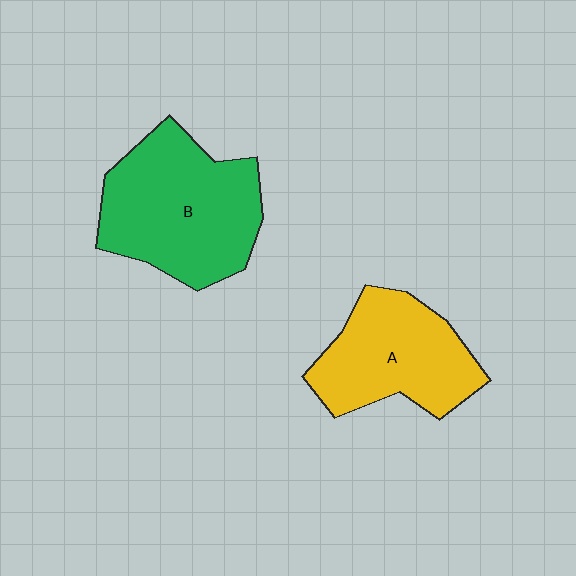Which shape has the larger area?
Shape B (green).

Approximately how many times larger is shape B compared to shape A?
Approximately 1.3 times.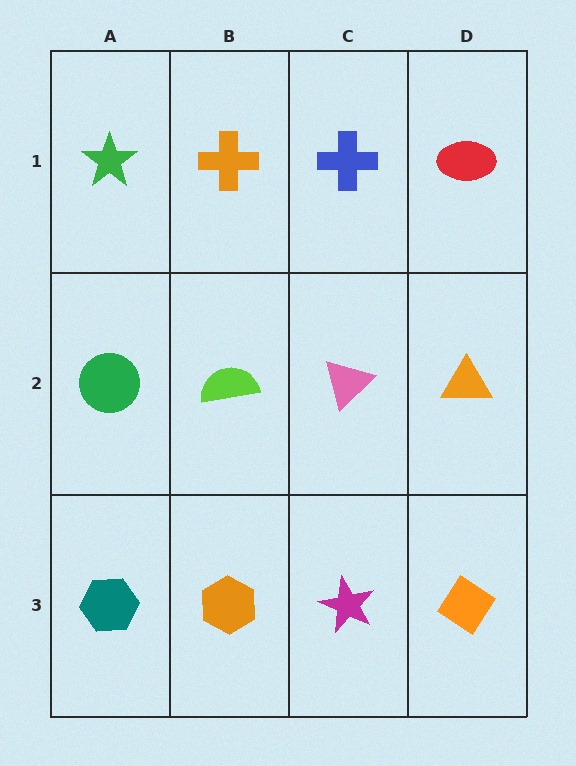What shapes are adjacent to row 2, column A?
A green star (row 1, column A), a teal hexagon (row 3, column A), a lime semicircle (row 2, column B).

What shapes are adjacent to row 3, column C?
A pink triangle (row 2, column C), an orange hexagon (row 3, column B), an orange diamond (row 3, column D).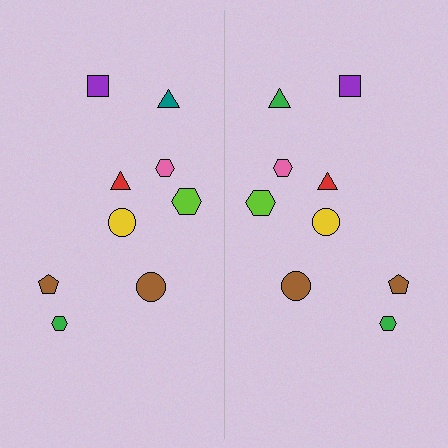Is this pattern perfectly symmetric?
No, the pattern is not perfectly symmetric. The green triangle on the right side breaks the symmetry — its mirror counterpart is teal.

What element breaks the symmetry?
The green triangle on the right side breaks the symmetry — its mirror counterpart is teal.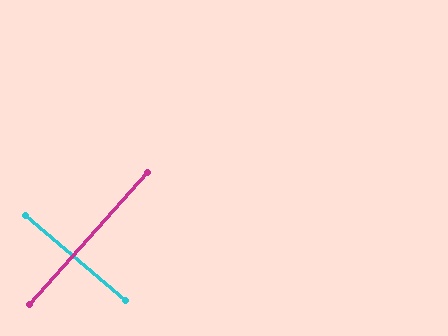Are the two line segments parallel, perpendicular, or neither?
Perpendicular — they meet at approximately 89°.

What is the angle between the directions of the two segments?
Approximately 89 degrees.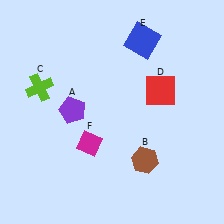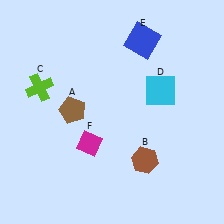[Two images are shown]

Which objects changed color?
A changed from purple to brown. D changed from red to cyan.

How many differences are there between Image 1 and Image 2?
There are 2 differences between the two images.